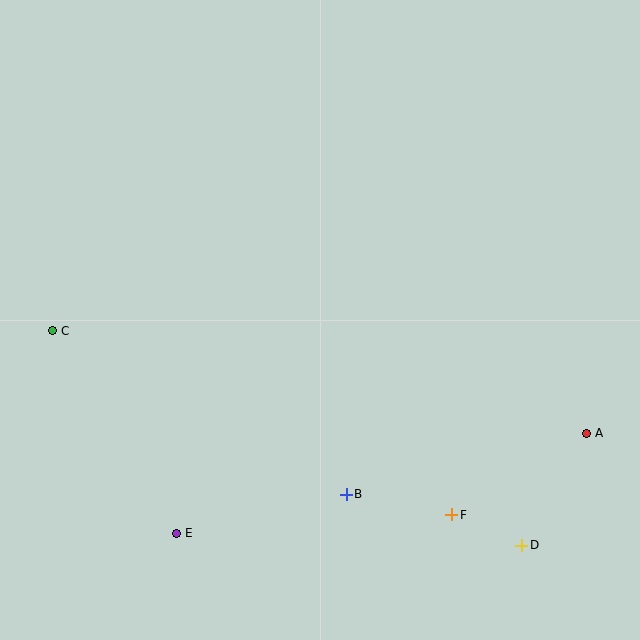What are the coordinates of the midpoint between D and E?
The midpoint between D and E is at (349, 539).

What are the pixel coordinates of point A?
Point A is at (587, 433).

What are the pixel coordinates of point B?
Point B is at (346, 494).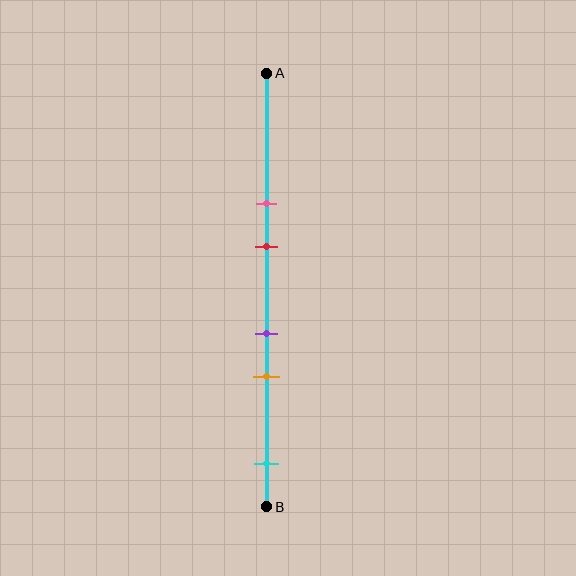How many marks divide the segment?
There are 5 marks dividing the segment.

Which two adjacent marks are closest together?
The purple and orange marks are the closest adjacent pair.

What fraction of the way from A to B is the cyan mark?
The cyan mark is approximately 90% (0.9) of the way from A to B.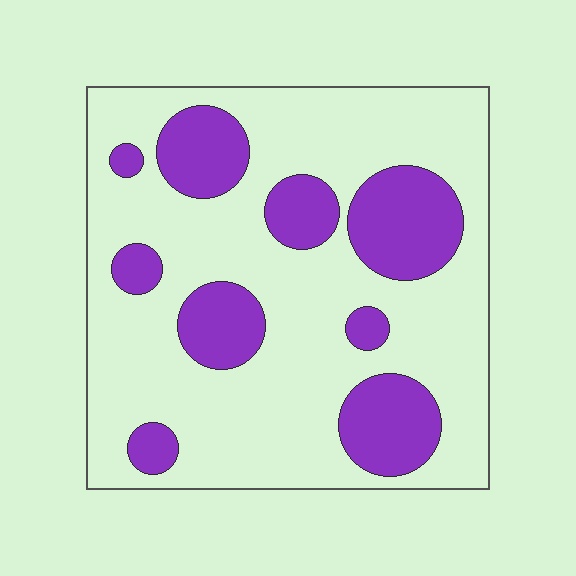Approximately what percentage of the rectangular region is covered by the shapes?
Approximately 25%.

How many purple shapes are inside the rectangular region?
9.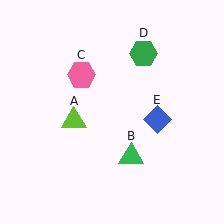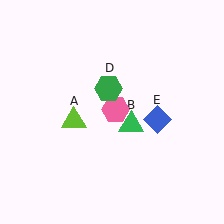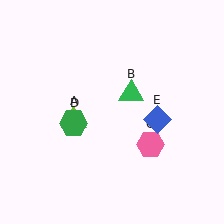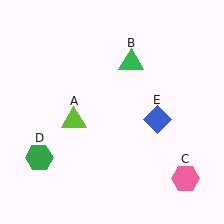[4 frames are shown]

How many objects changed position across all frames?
3 objects changed position: green triangle (object B), pink hexagon (object C), green hexagon (object D).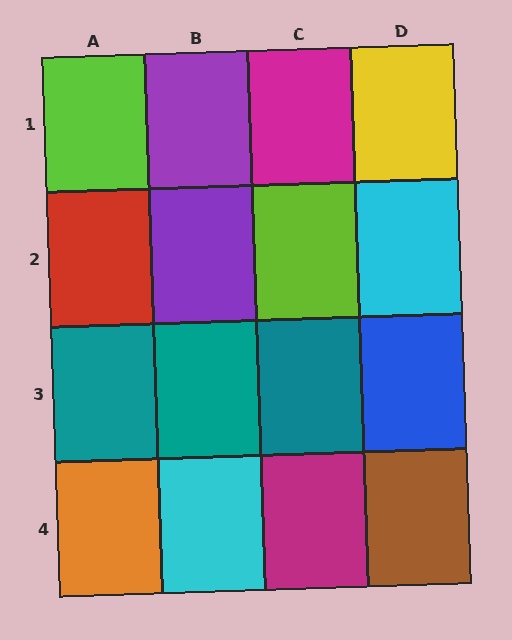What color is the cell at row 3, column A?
Teal.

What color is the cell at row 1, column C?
Magenta.